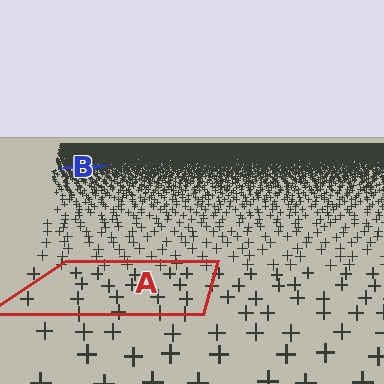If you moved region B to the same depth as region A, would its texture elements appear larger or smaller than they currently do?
They would appear larger. At a closer depth, the same texture elements are projected at a bigger on-screen size.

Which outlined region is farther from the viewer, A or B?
Region B is farther from the viewer — the texture elements inside it appear smaller and more densely packed.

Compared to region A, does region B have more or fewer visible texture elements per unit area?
Region B has more texture elements per unit area — they are packed more densely because it is farther away.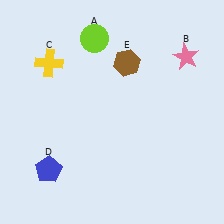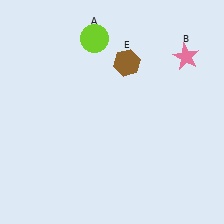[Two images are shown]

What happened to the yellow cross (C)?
The yellow cross (C) was removed in Image 2. It was in the top-left area of Image 1.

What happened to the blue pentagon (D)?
The blue pentagon (D) was removed in Image 2. It was in the bottom-left area of Image 1.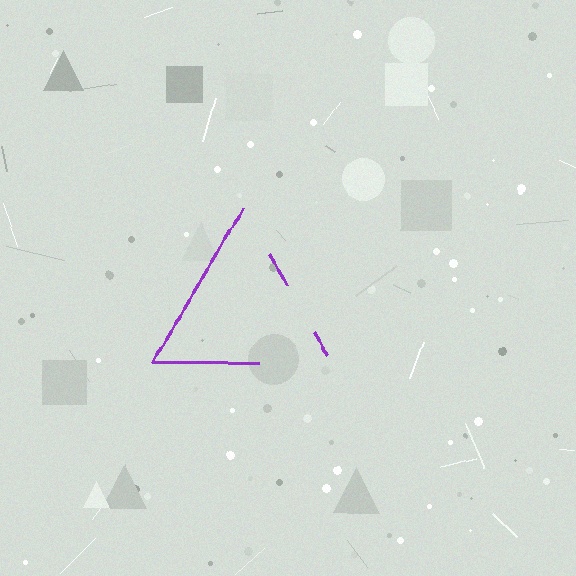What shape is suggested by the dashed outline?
The dashed outline suggests a triangle.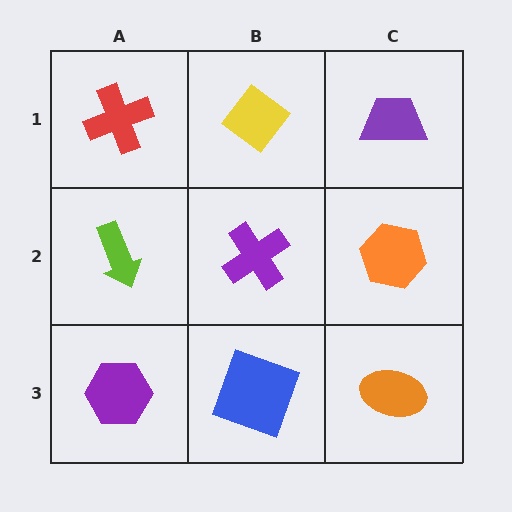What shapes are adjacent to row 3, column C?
An orange hexagon (row 2, column C), a blue square (row 3, column B).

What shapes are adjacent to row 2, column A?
A red cross (row 1, column A), a purple hexagon (row 3, column A), a purple cross (row 2, column B).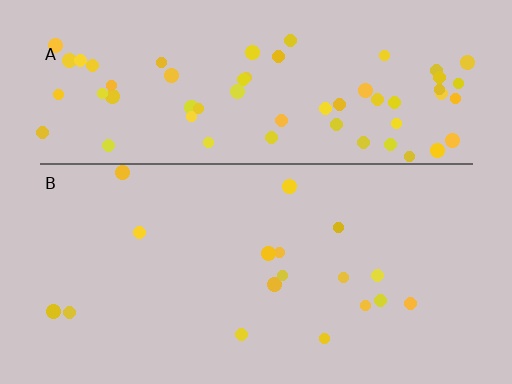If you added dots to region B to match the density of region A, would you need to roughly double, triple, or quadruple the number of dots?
Approximately quadruple.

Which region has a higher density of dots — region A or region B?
A (the top).